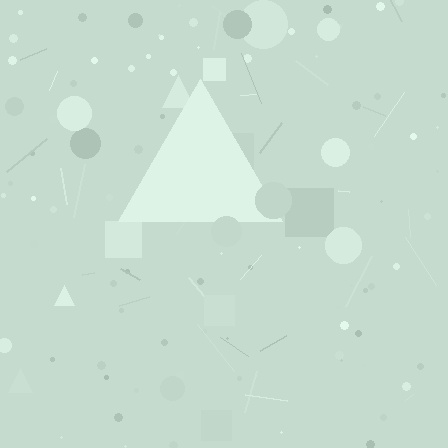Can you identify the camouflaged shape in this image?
The camouflaged shape is a triangle.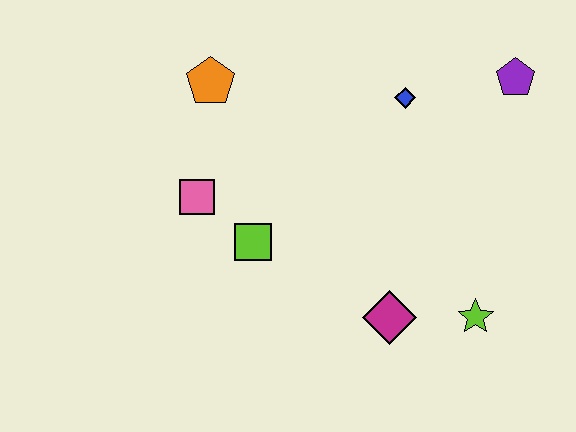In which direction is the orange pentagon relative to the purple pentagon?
The orange pentagon is to the left of the purple pentagon.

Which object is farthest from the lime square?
The purple pentagon is farthest from the lime square.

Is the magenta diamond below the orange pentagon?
Yes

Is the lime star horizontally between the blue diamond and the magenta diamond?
No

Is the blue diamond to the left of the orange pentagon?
No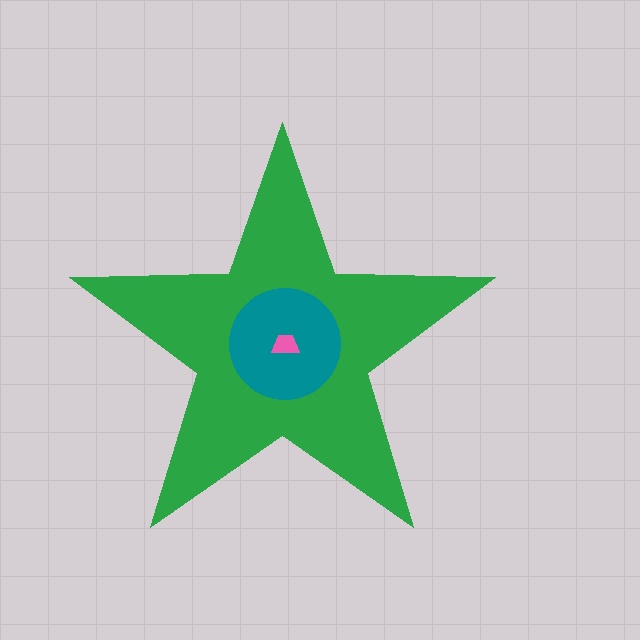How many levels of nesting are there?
3.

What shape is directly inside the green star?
The teal circle.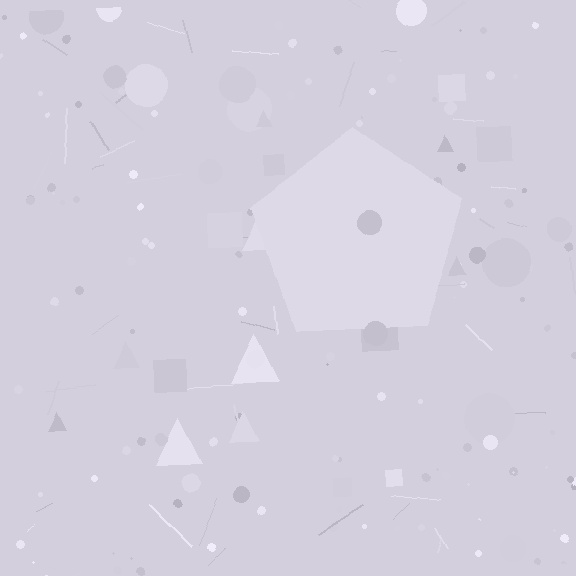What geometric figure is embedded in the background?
A pentagon is embedded in the background.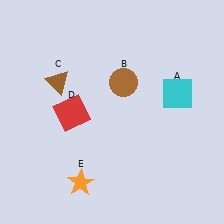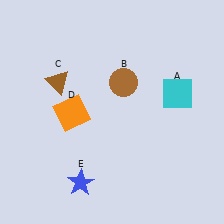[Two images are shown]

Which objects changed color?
D changed from red to orange. E changed from orange to blue.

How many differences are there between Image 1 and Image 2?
There are 2 differences between the two images.